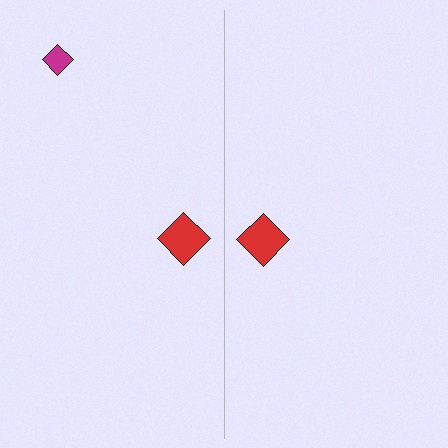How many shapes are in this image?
There are 3 shapes in this image.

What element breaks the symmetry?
A magenta diamond is missing from the right side.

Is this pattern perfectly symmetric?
No, the pattern is not perfectly symmetric. A magenta diamond is missing from the right side.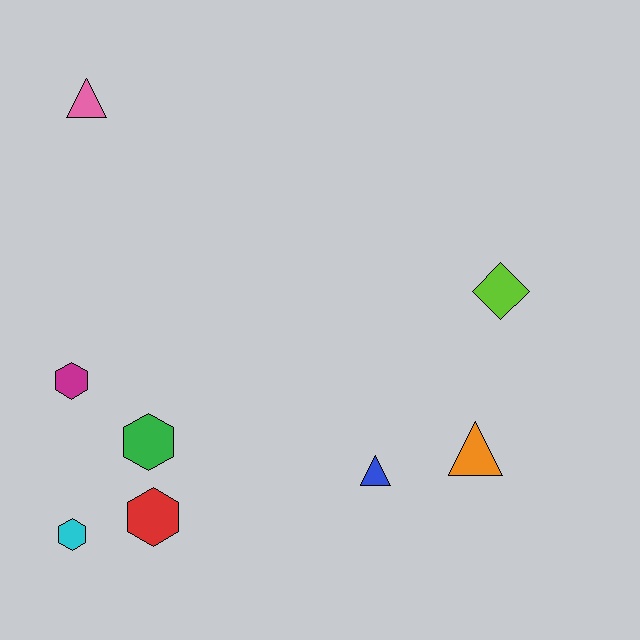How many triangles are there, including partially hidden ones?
There are 3 triangles.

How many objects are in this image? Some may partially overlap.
There are 8 objects.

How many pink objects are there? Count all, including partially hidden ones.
There is 1 pink object.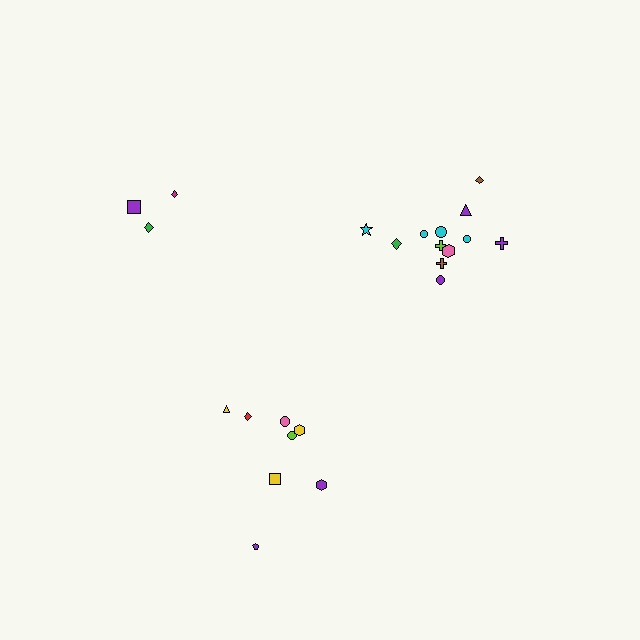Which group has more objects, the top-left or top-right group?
The top-right group.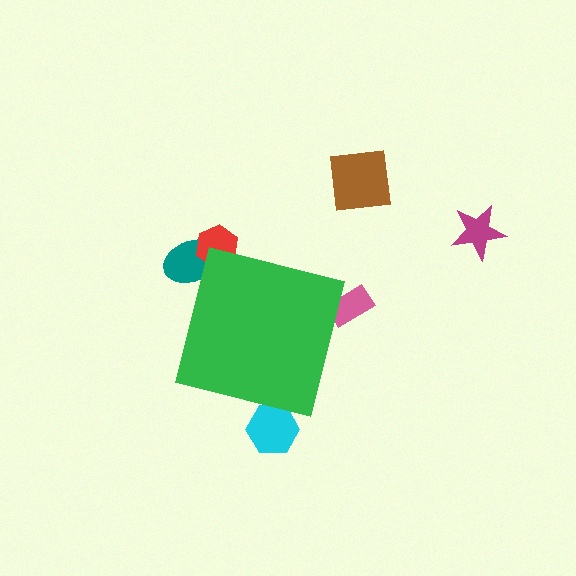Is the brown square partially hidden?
No, the brown square is fully visible.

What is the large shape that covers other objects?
A green square.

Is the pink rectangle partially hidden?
Yes, the pink rectangle is partially hidden behind the green square.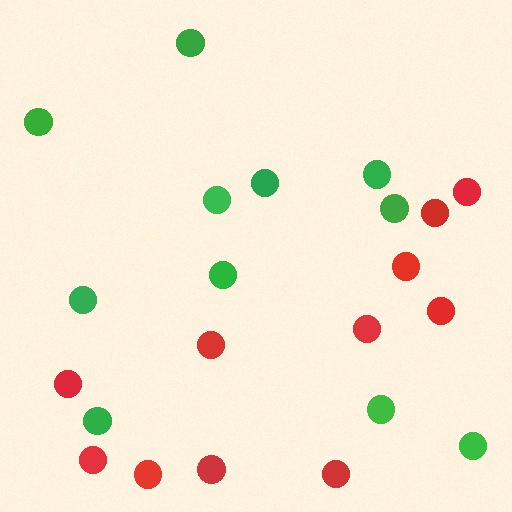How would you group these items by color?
There are 2 groups: one group of green circles (11) and one group of red circles (11).